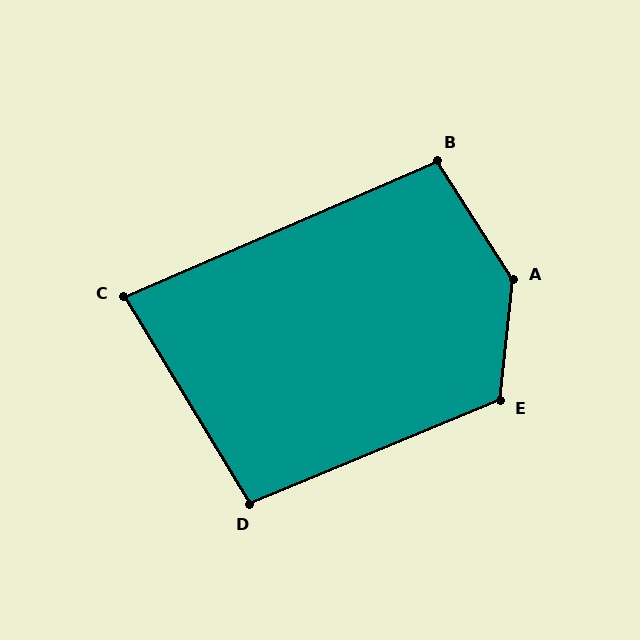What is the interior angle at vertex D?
Approximately 99 degrees (obtuse).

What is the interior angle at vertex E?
Approximately 119 degrees (obtuse).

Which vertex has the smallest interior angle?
C, at approximately 82 degrees.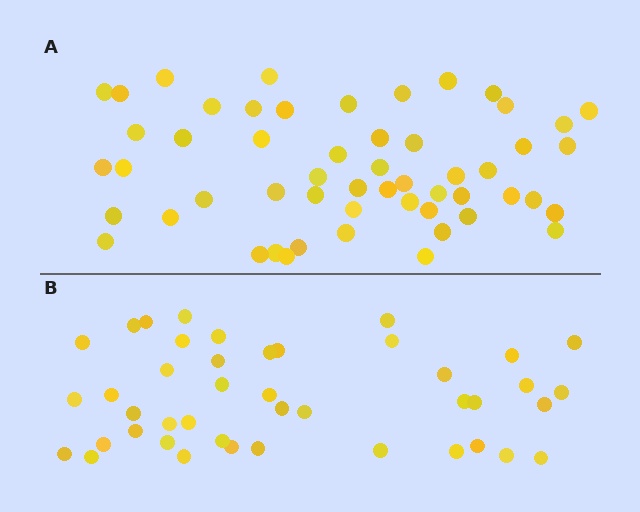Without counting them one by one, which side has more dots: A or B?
Region A (the top region) has more dots.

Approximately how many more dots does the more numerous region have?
Region A has roughly 12 or so more dots than region B.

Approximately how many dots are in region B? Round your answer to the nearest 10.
About 40 dots. (The exact count is 43, which rounds to 40.)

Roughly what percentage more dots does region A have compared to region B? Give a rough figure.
About 25% more.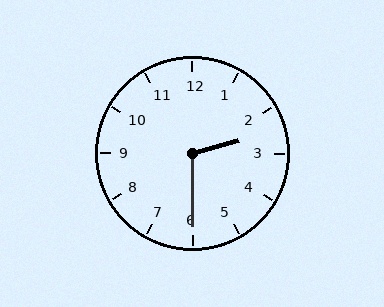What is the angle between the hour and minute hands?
Approximately 105 degrees.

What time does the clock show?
2:30.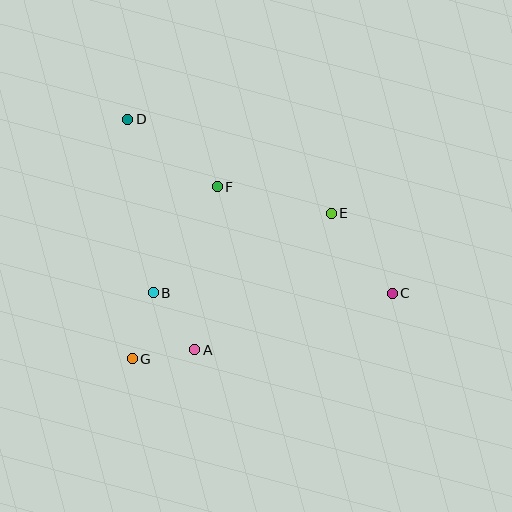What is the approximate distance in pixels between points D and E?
The distance between D and E is approximately 224 pixels.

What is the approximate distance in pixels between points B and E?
The distance between B and E is approximately 195 pixels.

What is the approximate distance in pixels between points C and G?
The distance between C and G is approximately 268 pixels.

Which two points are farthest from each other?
Points C and D are farthest from each other.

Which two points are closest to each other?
Points A and G are closest to each other.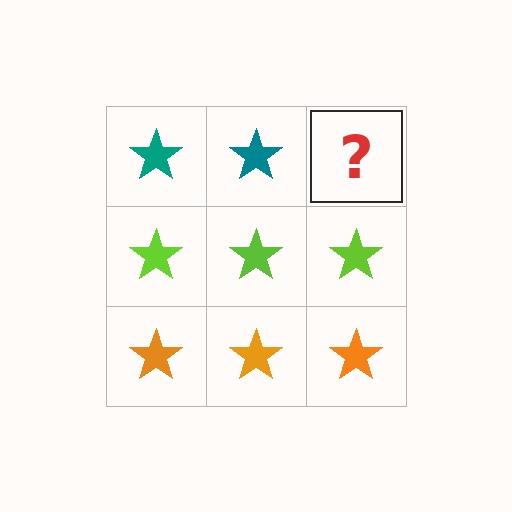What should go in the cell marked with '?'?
The missing cell should contain a teal star.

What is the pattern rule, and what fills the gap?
The rule is that each row has a consistent color. The gap should be filled with a teal star.